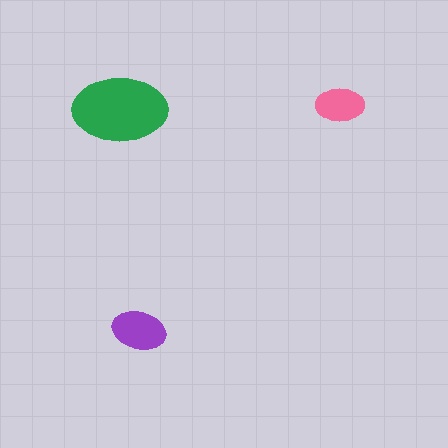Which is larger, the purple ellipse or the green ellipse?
The green one.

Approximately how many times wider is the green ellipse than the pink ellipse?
About 2 times wider.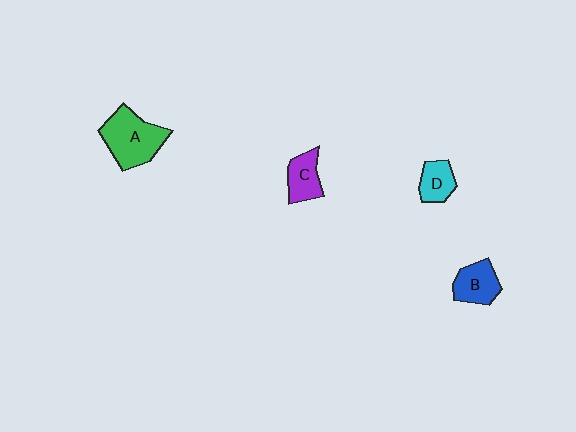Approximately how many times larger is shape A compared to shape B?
Approximately 1.6 times.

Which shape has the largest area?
Shape A (green).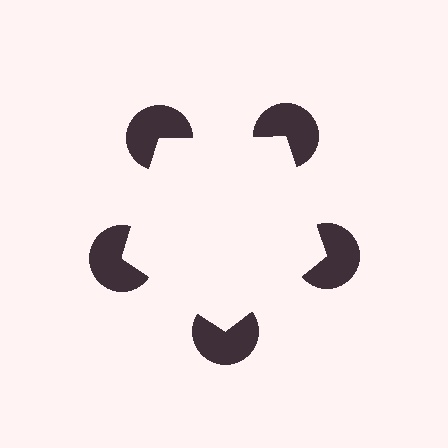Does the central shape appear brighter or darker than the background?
It typically appears slightly brighter than the background, even though no actual brightness change is drawn.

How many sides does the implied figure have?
5 sides.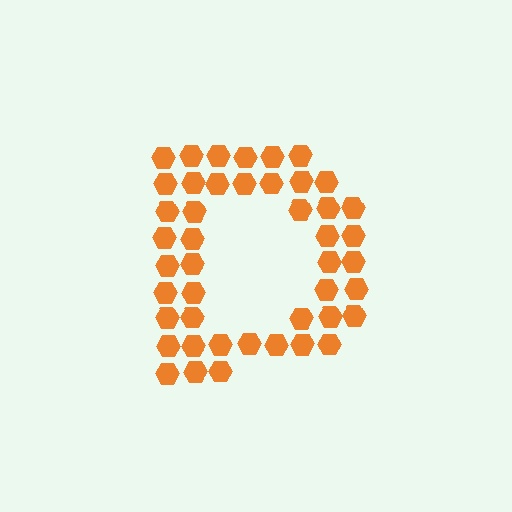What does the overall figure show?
The overall figure shows the letter D.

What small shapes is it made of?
It is made of small hexagons.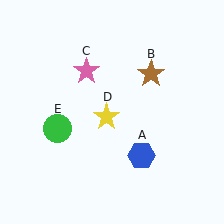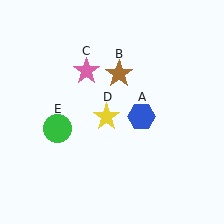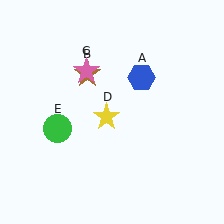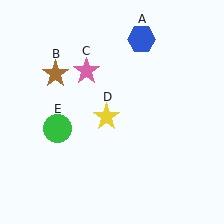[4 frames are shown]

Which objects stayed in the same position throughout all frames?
Pink star (object C) and yellow star (object D) and green circle (object E) remained stationary.